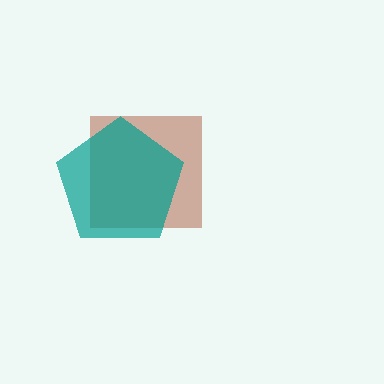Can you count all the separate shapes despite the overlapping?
Yes, there are 2 separate shapes.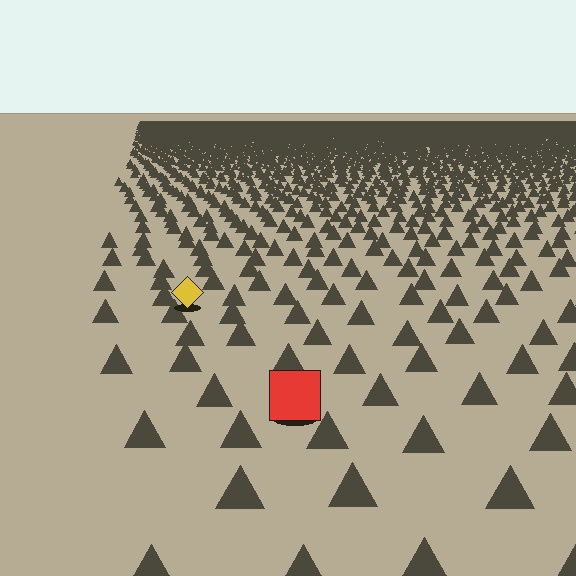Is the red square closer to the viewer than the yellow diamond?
Yes. The red square is closer — you can tell from the texture gradient: the ground texture is coarser near it.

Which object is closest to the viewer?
The red square is closest. The texture marks near it are larger and more spread out.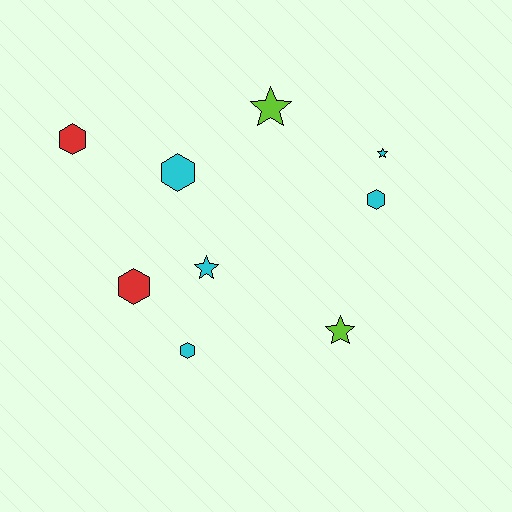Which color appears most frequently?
Cyan, with 5 objects.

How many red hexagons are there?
There are 2 red hexagons.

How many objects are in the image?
There are 9 objects.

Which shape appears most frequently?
Hexagon, with 5 objects.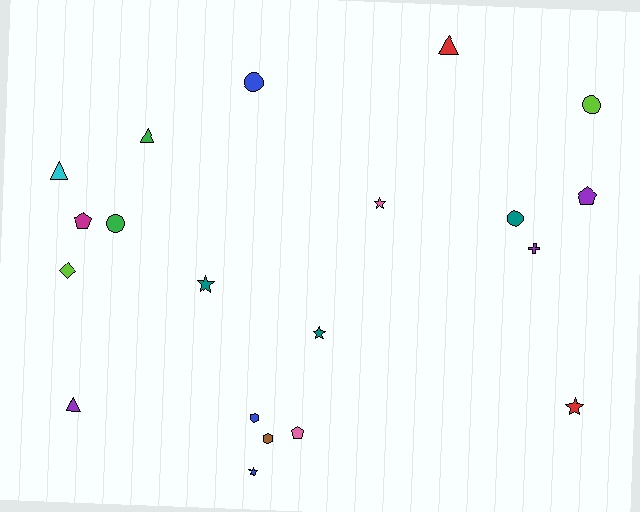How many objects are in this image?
There are 20 objects.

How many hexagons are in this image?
There are 2 hexagons.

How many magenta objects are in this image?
There is 1 magenta object.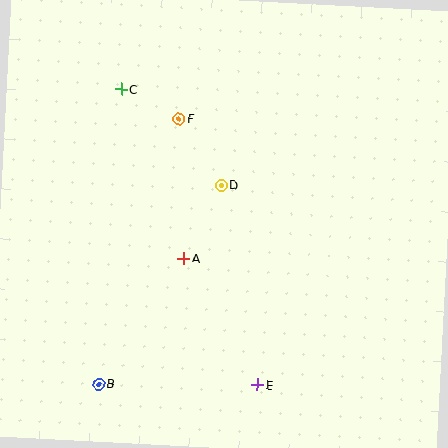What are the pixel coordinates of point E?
Point E is at (257, 384).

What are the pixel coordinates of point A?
Point A is at (184, 258).